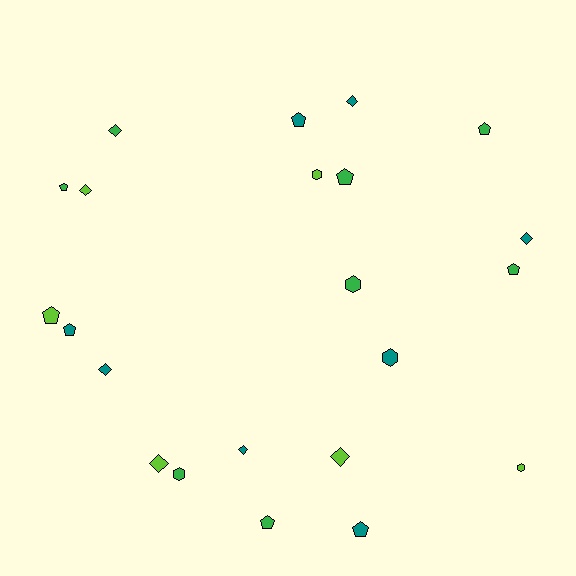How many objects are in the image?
There are 22 objects.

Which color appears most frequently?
Teal, with 8 objects.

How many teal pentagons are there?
There are 3 teal pentagons.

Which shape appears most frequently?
Pentagon, with 9 objects.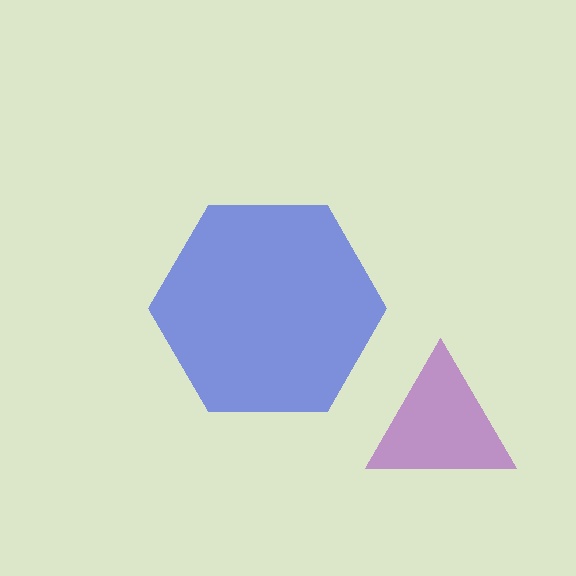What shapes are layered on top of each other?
The layered shapes are: a blue hexagon, a purple triangle.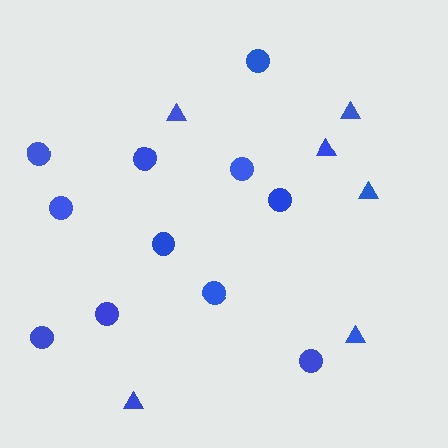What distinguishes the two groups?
There are 2 groups: one group of circles (11) and one group of triangles (6).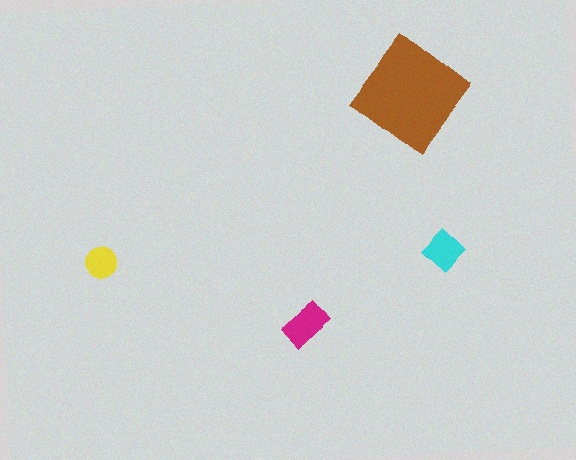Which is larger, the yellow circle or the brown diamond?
The brown diamond.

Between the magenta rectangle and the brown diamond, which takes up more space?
The brown diamond.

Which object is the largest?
The brown diamond.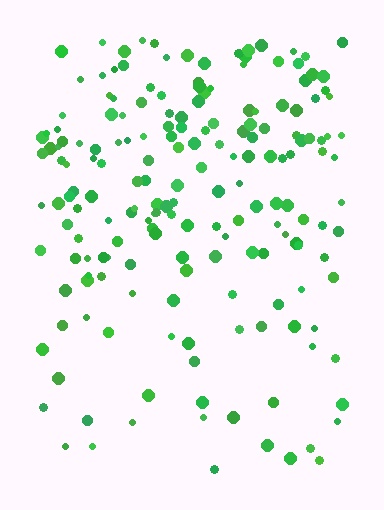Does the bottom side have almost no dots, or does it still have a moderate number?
Still a moderate number, just noticeably fewer than the top.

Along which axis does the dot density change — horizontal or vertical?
Vertical.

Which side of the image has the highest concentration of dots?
The top.